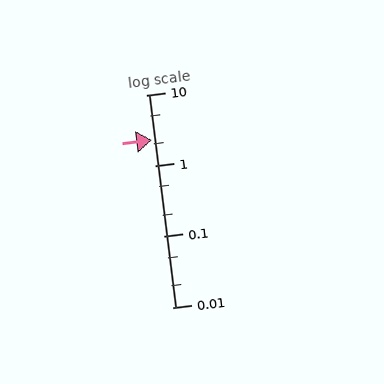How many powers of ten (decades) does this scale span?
The scale spans 3 decades, from 0.01 to 10.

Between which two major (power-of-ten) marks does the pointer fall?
The pointer is between 1 and 10.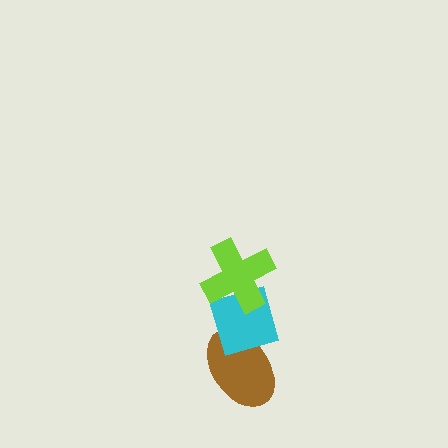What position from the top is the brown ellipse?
The brown ellipse is 3rd from the top.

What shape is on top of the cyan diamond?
The lime cross is on top of the cyan diamond.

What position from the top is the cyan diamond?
The cyan diamond is 2nd from the top.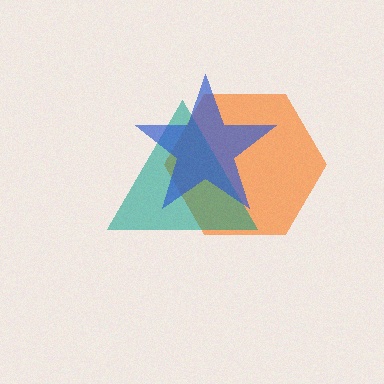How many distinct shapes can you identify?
There are 3 distinct shapes: an orange hexagon, a teal triangle, a blue star.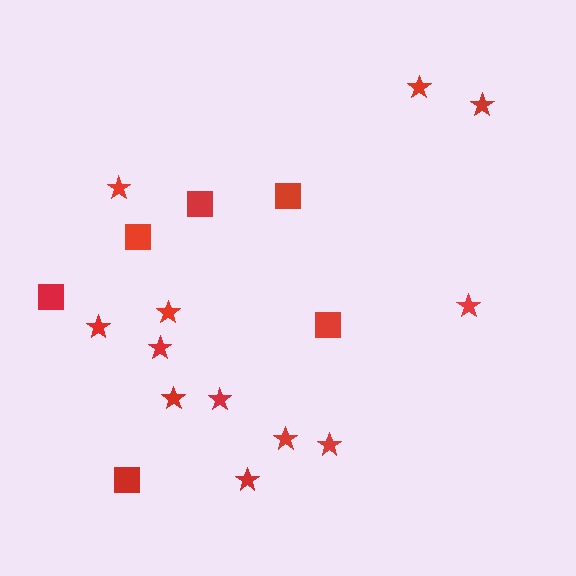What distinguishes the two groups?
There are 2 groups: one group of stars (12) and one group of squares (6).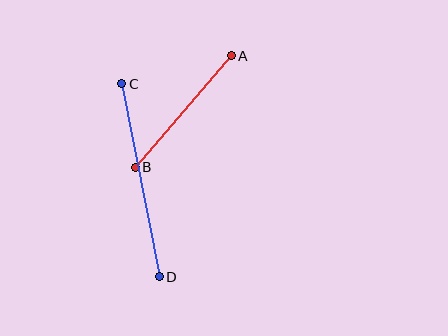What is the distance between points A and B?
The distance is approximately 147 pixels.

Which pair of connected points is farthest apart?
Points C and D are farthest apart.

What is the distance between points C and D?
The distance is approximately 197 pixels.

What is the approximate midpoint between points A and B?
The midpoint is at approximately (183, 111) pixels.